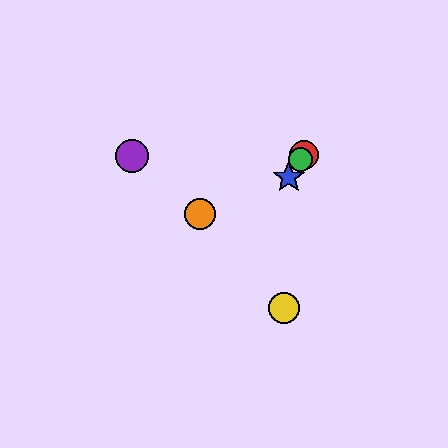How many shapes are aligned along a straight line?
3 shapes (the red circle, the blue star, the green circle) are aligned along a straight line.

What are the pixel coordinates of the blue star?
The blue star is at (289, 177).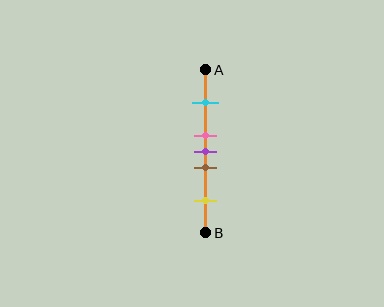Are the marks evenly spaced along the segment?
No, the marks are not evenly spaced.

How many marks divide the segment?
There are 5 marks dividing the segment.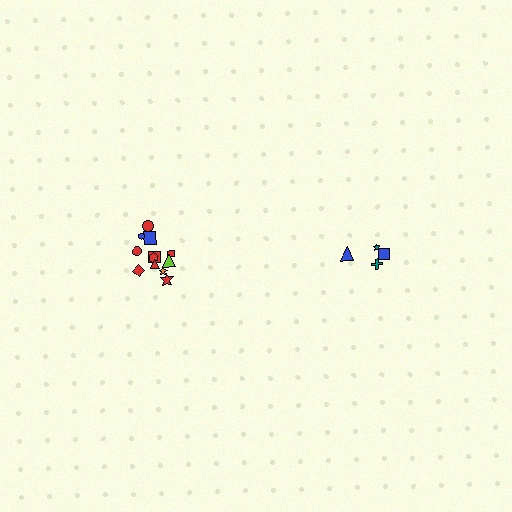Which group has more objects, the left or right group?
The left group.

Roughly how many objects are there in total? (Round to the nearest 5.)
Roughly 15 objects in total.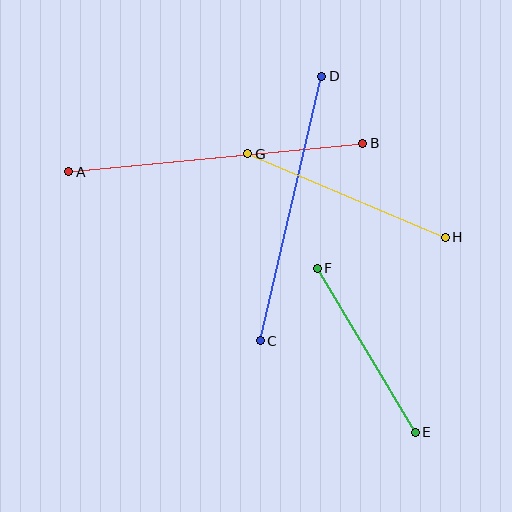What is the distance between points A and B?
The distance is approximately 295 pixels.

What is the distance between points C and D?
The distance is approximately 271 pixels.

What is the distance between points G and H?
The distance is approximately 214 pixels.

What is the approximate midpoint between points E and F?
The midpoint is at approximately (366, 350) pixels.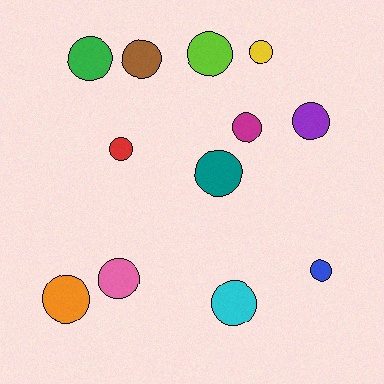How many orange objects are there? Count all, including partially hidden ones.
There is 1 orange object.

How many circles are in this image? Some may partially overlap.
There are 12 circles.